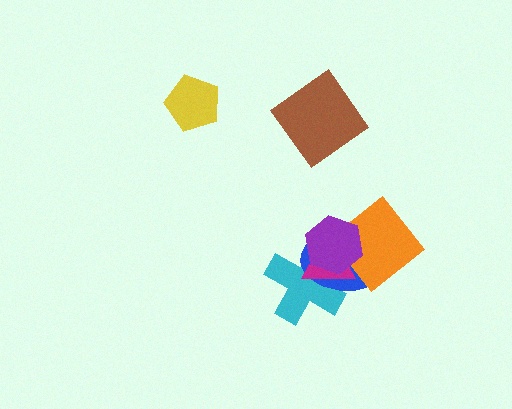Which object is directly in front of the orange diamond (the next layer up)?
The magenta triangle is directly in front of the orange diamond.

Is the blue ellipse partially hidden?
Yes, it is partially covered by another shape.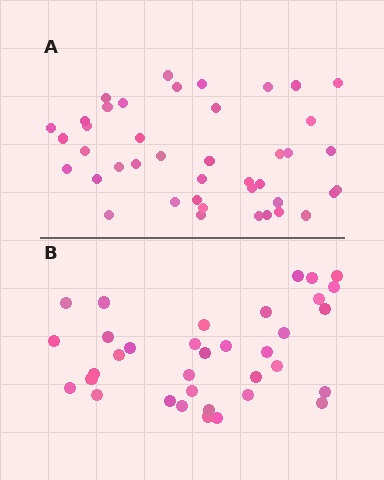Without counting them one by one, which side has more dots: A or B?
Region A (the top region) has more dots.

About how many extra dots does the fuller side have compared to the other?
Region A has roughly 8 or so more dots than region B.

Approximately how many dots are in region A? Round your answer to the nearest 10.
About 40 dots. (The exact count is 42, which rounds to 40.)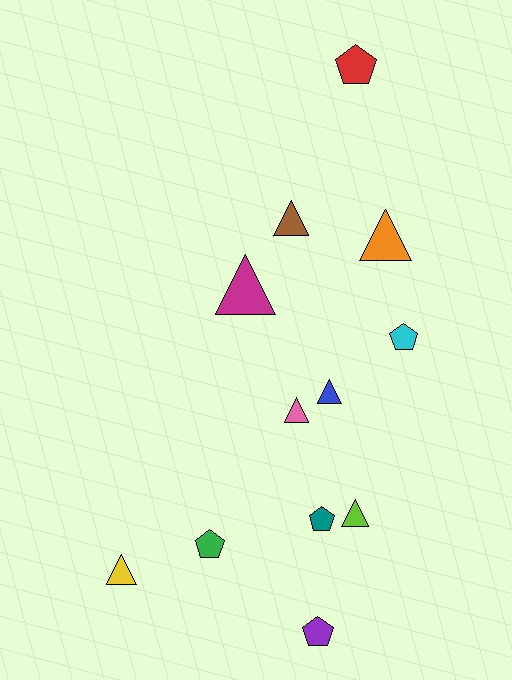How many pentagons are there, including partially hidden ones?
There are 5 pentagons.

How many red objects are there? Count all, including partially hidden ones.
There is 1 red object.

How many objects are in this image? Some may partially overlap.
There are 12 objects.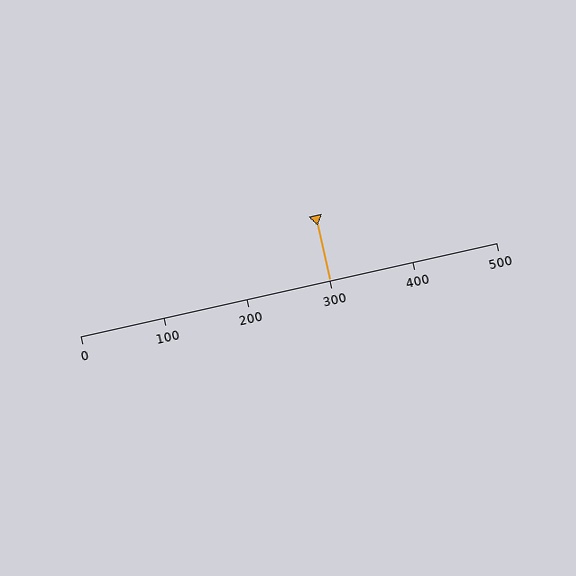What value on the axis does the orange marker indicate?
The marker indicates approximately 300.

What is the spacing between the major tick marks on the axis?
The major ticks are spaced 100 apart.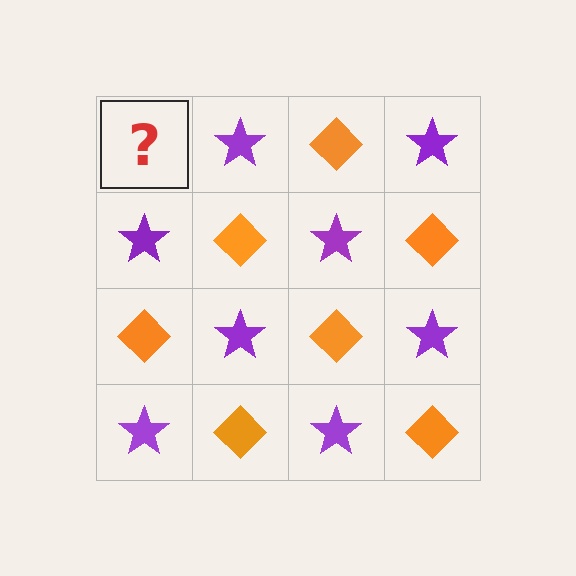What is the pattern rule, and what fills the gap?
The rule is that it alternates orange diamond and purple star in a checkerboard pattern. The gap should be filled with an orange diamond.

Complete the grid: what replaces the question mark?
The question mark should be replaced with an orange diamond.